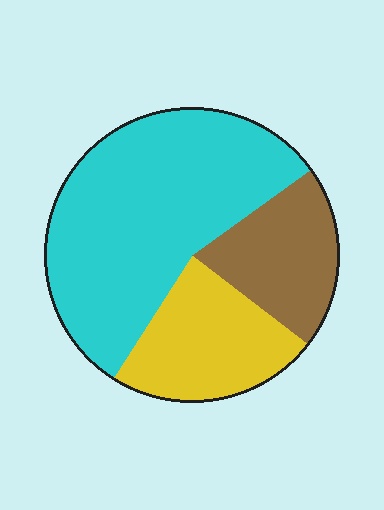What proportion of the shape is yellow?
Yellow covers 23% of the shape.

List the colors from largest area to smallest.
From largest to smallest: cyan, yellow, brown.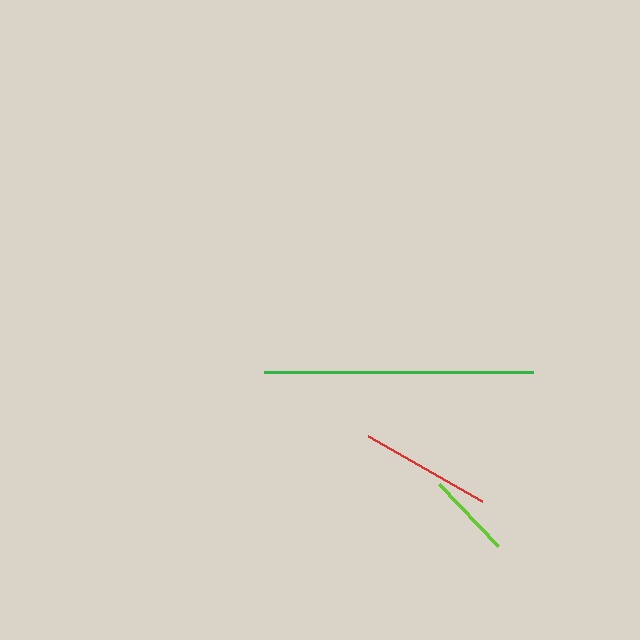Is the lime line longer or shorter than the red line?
The red line is longer than the lime line.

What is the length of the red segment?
The red segment is approximately 132 pixels long.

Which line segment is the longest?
The green line is the longest at approximately 269 pixels.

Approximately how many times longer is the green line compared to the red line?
The green line is approximately 2.0 times the length of the red line.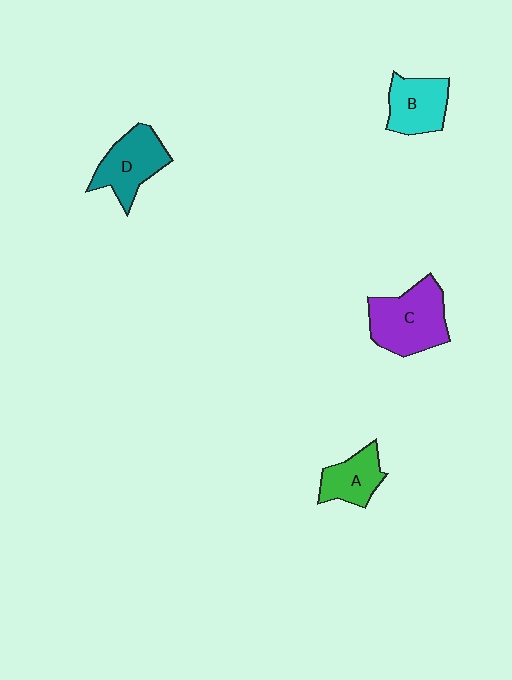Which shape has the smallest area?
Shape A (green).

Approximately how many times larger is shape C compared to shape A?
Approximately 1.7 times.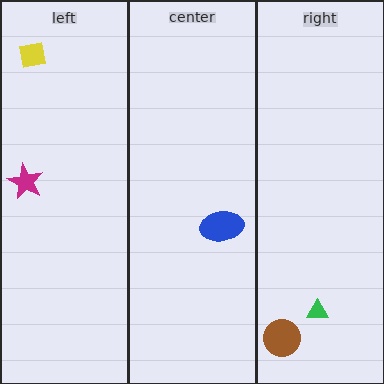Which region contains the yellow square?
The left region.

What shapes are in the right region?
The green triangle, the brown circle.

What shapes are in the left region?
The yellow square, the magenta star.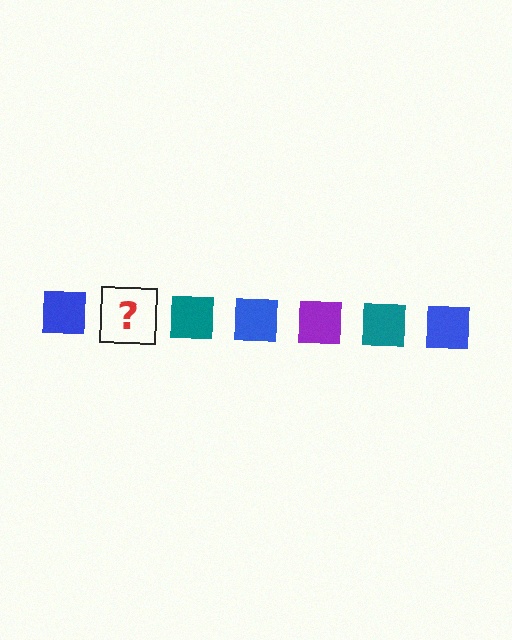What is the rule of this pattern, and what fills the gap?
The rule is that the pattern cycles through blue, purple, teal squares. The gap should be filled with a purple square.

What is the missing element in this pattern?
The missing element is a purple square.